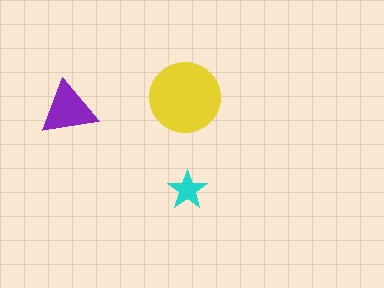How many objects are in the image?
There are 3 objects in the image.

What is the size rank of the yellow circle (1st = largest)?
1st.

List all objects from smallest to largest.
The cyan star, the purple triangle, the yellow circle.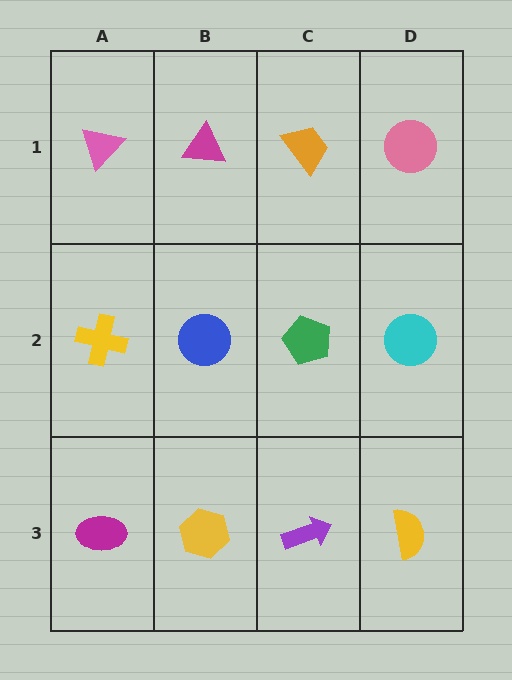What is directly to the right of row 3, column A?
A yellow hexagon.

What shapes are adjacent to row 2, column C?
An orange trapezoid (row 1, column C), a purple arrow (row 3, column C), a blue circle (row 2, column B), a cyan circle (row 2, column D).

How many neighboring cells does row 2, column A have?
3.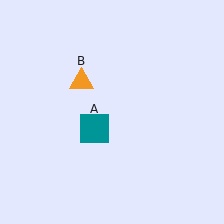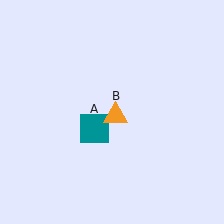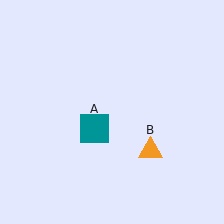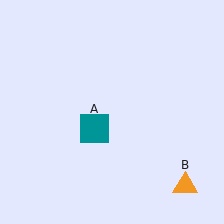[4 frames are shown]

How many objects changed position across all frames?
1 object changed position: orange triangle (object B).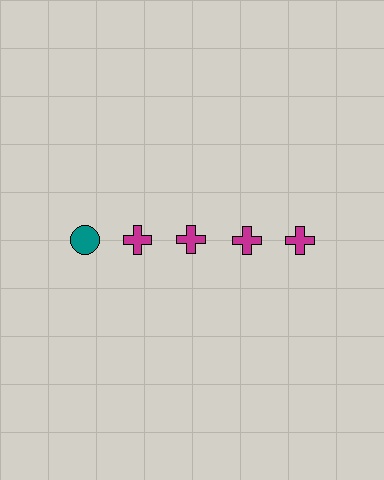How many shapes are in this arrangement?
There are 5 shapes arranged in a grid pattern.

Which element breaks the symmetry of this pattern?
The teal circle in the top row, leftmost column breaks the symmetry. All other shapes are magenta crosses.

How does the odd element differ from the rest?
It differs in both color (teal instead of magenta) and shape (circle instead of cross).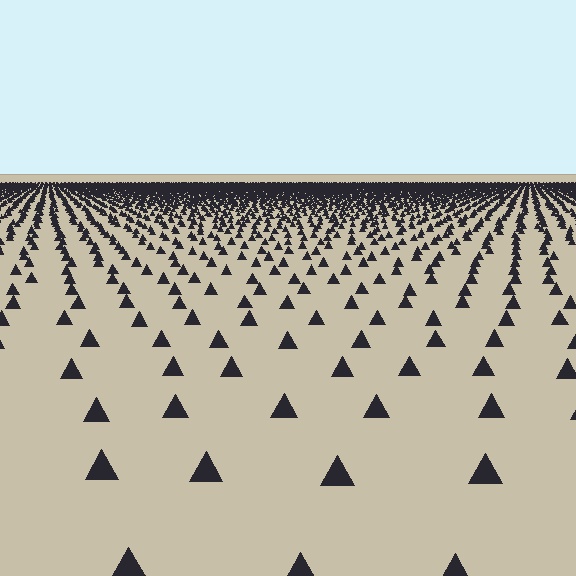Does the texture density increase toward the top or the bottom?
Density increases toward the top.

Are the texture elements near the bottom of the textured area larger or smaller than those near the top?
Larger. Near the bottom, elements are closer to the viewer and appear at a bigger on-screen size.